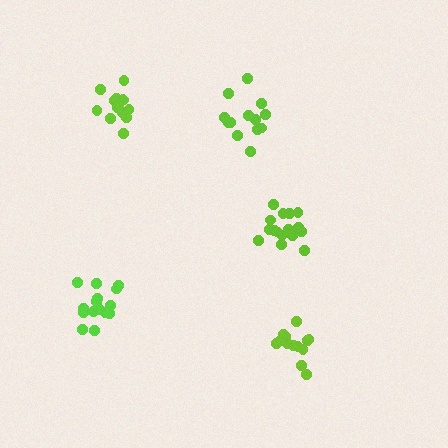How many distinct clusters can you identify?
There are 5 distinct clusters.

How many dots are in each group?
Group 1: 13 dots, Group 2: 14 dots, Group 3: 18 dots, Group 4: 15 dots, Group 5: 13 dots (73 total).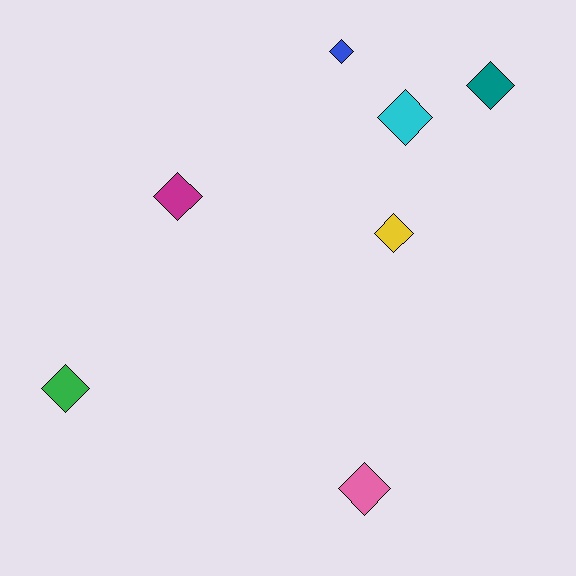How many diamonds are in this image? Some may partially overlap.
There are 7 diamonds.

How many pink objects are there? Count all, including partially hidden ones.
There is 1 pink object.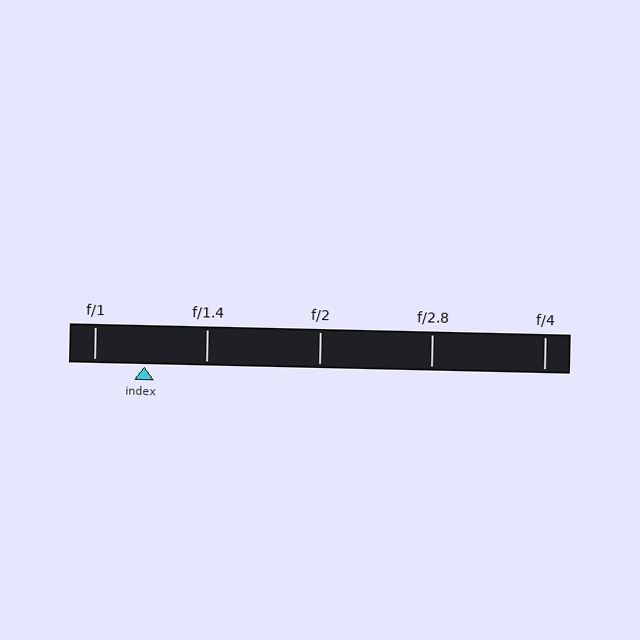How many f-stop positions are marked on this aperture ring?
There are 5 f-stop positions marked.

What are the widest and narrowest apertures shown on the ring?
The widest aperture shown is f/1 and the narrowest is f/4.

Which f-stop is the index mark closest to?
The index mark is closest to f/1.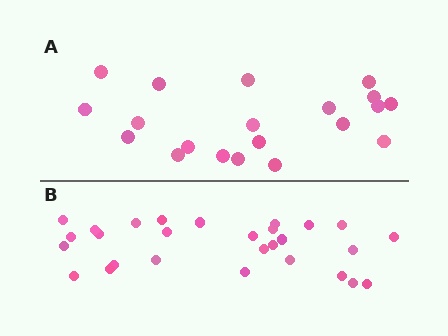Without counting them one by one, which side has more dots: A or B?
Region B (the bottom region) has more dots.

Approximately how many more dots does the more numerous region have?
Region B has roughly 8 or so more dots than region A.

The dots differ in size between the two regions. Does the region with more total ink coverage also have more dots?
No. Region A has more total ink coverage because its dots are larger, but region B actually contains more individual dots. Total area can be misleading — the number of items is what matters here.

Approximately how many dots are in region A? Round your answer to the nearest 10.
About 20 dots.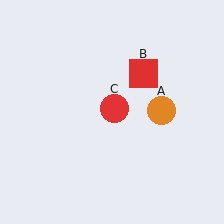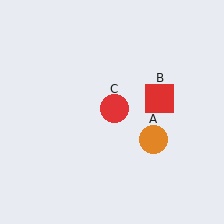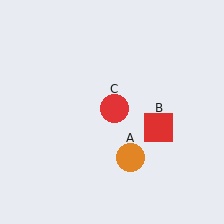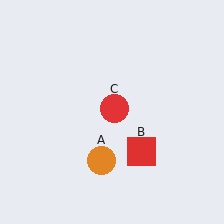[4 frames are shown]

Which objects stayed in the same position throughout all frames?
Red circle (object C) remained stationary.